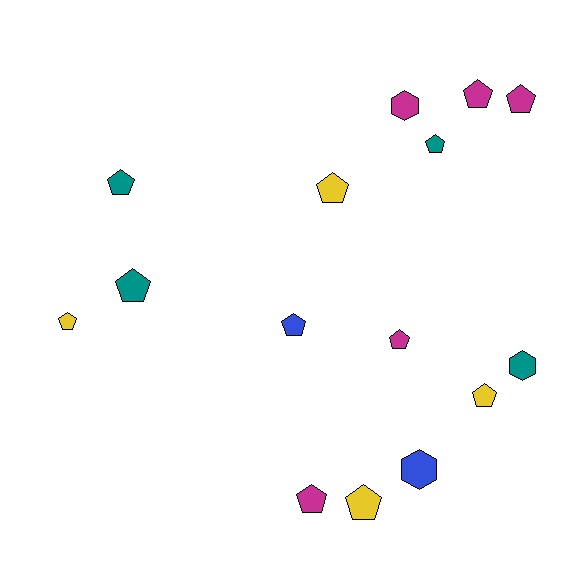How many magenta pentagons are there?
There are 4 magenta pentagons.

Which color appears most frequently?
Magenta, with 5 objects.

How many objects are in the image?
There are 15 objects.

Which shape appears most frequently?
Pentagon, with 12 objects.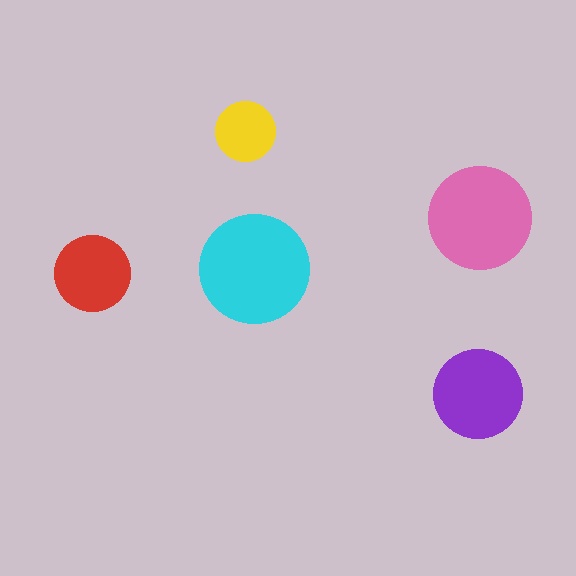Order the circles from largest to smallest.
the cyan one, the pink one, the purple one, the red one, the yellow one.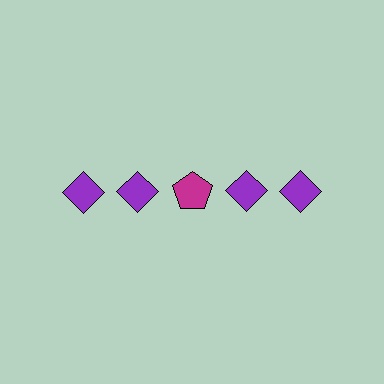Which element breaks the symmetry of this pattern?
The magenta pentagon in the top row, center column breaks the symmetry. All other shapes are purple diamonds.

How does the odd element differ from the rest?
It differs in both color (magenta instead of purple) and shape (pentagon instead of diamond).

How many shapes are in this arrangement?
There are 5 shapes arranged in a grid pattern.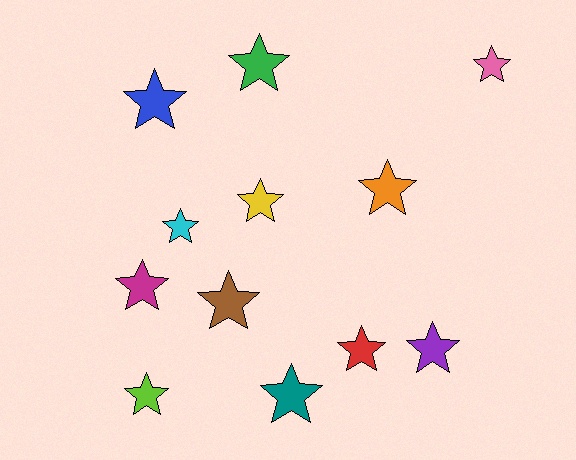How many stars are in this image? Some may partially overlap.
There are 12 stars.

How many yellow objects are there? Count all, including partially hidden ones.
There is 1 yellow object.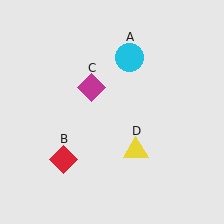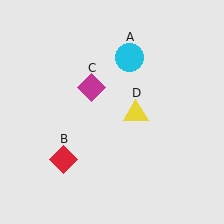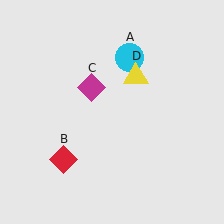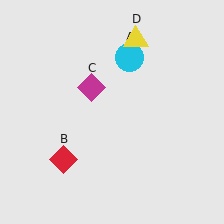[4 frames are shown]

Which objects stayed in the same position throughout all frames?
Cyan circle (object A) and red diamond (object B) and magenta diamond (object C) remained stationary.